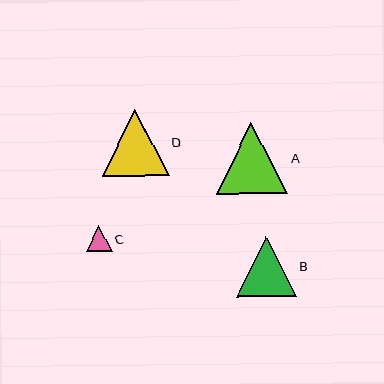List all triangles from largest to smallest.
From largest to smallest: A, D, B, C.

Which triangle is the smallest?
Triangle C is the smallest with a size of approximately 26 pixels.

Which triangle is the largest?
Triangle A is the largest with a size of approximately 71 pixels.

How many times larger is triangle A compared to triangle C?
Triangle A is approximately 2.8 times the size of triangle C.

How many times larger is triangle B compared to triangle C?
Triangle B is approximately 2.3 times the size of triangle C.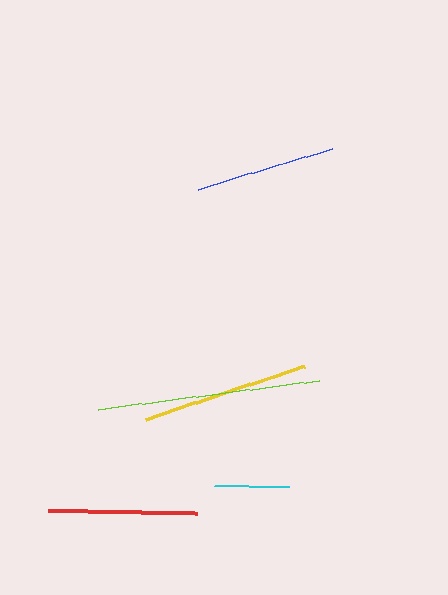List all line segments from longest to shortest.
From longest to shortest: lime, yellow, red, blue, cyan.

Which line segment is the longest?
The lime line is the longest at approximately 223 pixels.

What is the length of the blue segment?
The blue segment is approximately 140 pixels long.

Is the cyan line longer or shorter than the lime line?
The lime line is longer than the cyan line.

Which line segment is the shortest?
The cyan line is the shortest at approximately 75 pixels.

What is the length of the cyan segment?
The cyan segment is approximately 75 pixels long.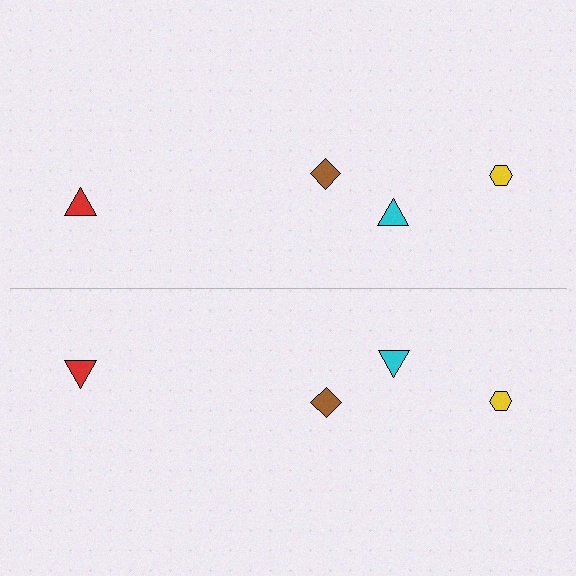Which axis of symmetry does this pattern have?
The pattern has a horizontal axis of symmetry running through the center of the image.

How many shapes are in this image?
There are 8 shapes in this image.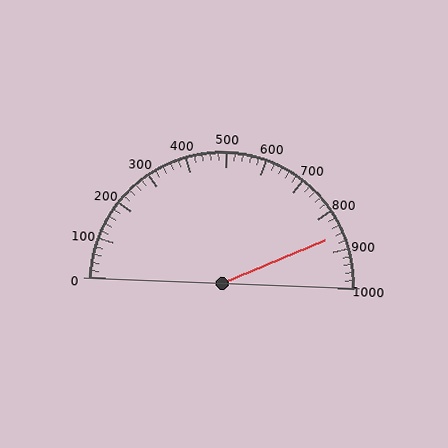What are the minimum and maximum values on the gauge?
The gauge ranges from 0 to 1000.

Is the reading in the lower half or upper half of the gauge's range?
The reading is in the upper half of the range (0 to 1000).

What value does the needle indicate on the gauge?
The needle indicates approximately 860.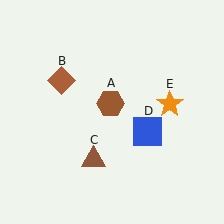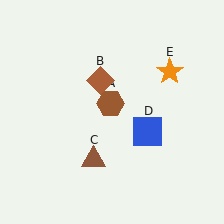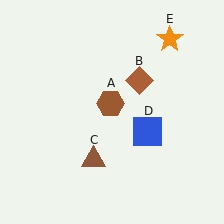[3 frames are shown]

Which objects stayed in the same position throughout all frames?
Brown hexagon (object A) and brown triangle (object C) and blue square (object D) remained stationary.